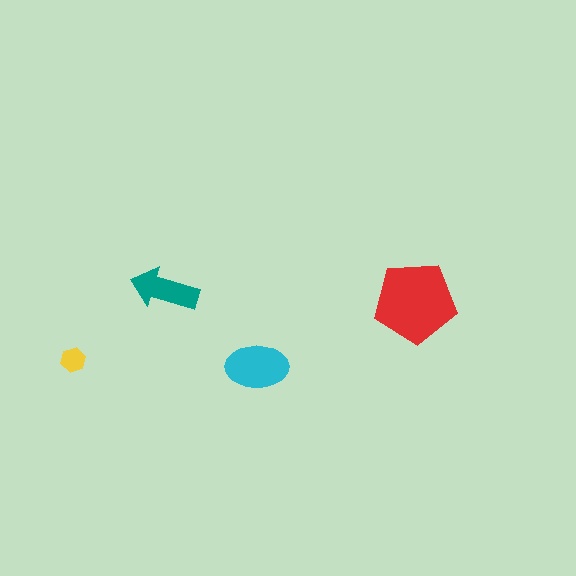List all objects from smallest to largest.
The yellow hexagon, the teal arrow, the cyan ellipse, the red pentagon.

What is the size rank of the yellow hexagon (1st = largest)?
4th.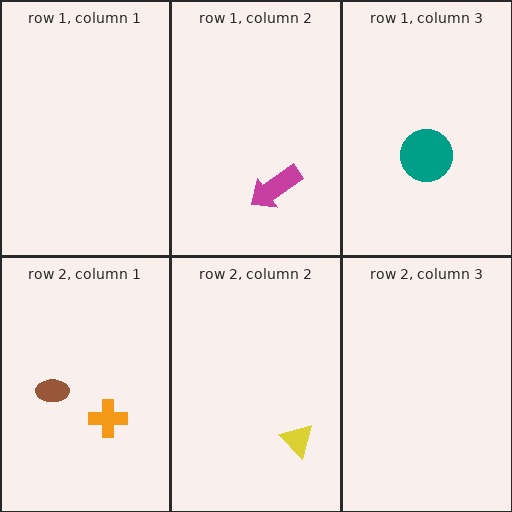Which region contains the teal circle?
The row 1, column 3 region.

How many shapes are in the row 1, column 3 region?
1.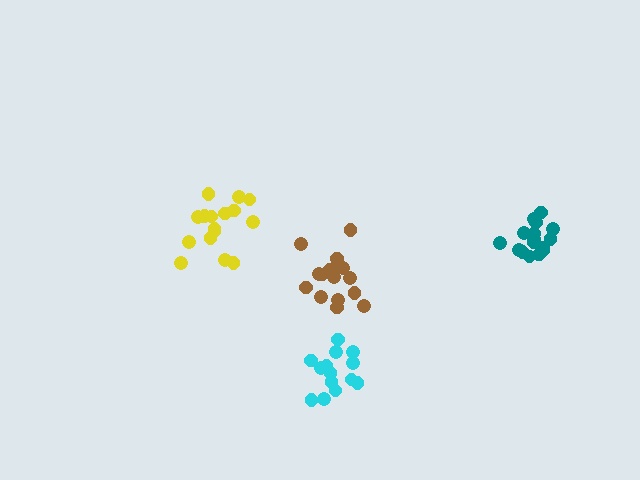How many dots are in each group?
Group 1: 16 dots, Group 2: 17 dots, Group 3: 16 dots, Group 4: 15 dots (64 total).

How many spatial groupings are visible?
There are 4 spatial groupings.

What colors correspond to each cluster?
The clusters are colored: brown, teal, yellow, cyan.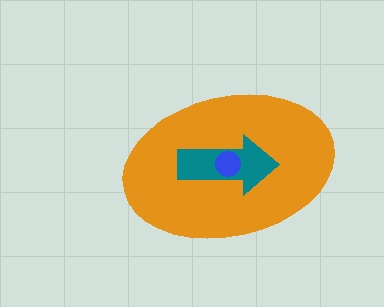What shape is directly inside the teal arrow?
The blue circle.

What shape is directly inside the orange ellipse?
The teal arrow.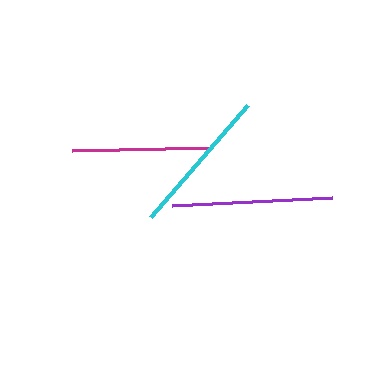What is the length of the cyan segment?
The cyan segment is approximately 148 pixels long.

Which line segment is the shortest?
The magenta line is the shortest at approximately 139 pixels.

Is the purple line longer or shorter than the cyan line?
The purple line is longer than the cyan line.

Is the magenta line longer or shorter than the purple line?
The purple line is longer than the magenta line.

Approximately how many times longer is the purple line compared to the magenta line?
The purple line is approximately 1.1 times the length of the magenta line.